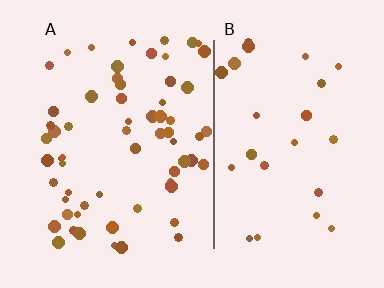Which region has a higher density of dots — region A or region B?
A (the left).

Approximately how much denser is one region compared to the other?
Approximately 2.4× — region A over region B.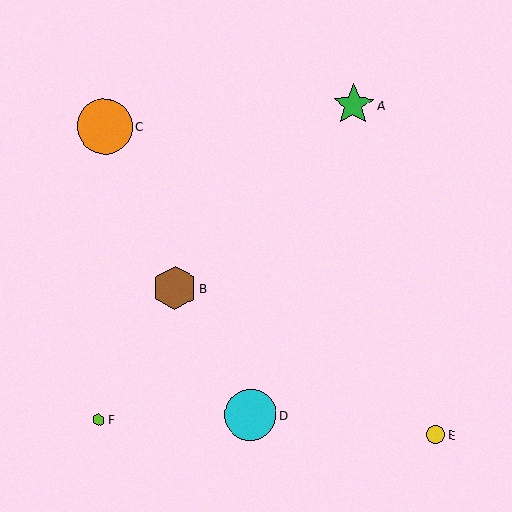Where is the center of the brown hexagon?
The center of the brown hexagon is at (175, 288).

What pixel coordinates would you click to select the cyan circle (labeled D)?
Click at (250, 415) to select the cyan circle D.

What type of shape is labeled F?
Shape F is a lime hexagon.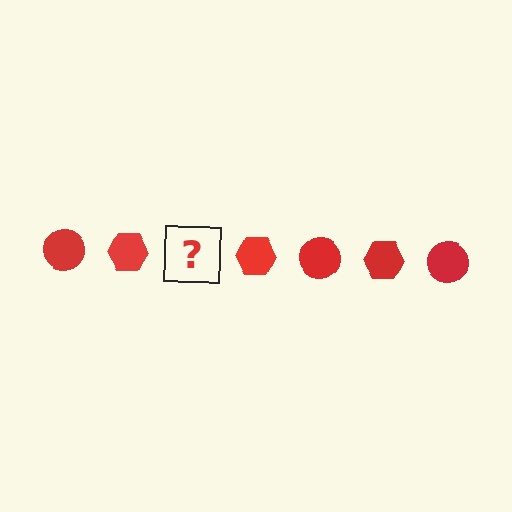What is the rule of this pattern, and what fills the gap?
The rule is that the pattern cycles through circle, hexagon shapes in red. The gap should be filled with a red circle.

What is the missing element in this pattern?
The missing element is a red circle.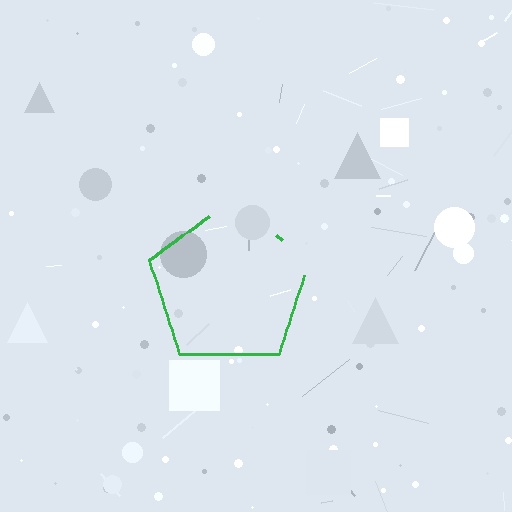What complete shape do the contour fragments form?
The contour fragments form a pentagon.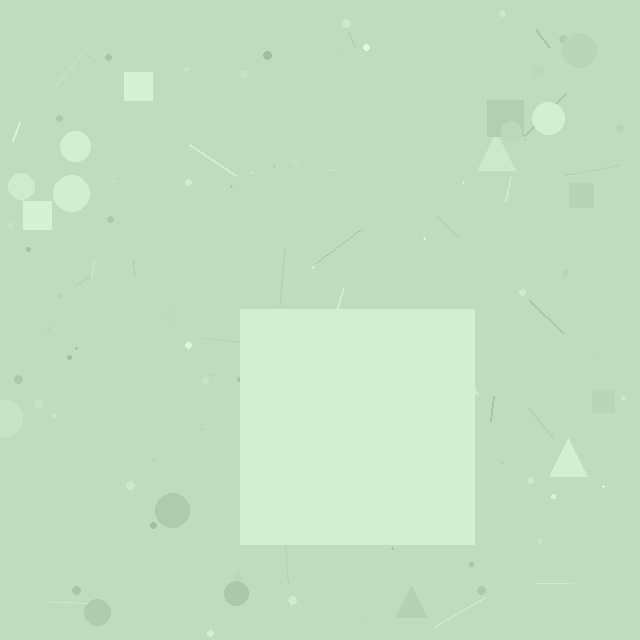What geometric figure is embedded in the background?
A square is embedded in the background.